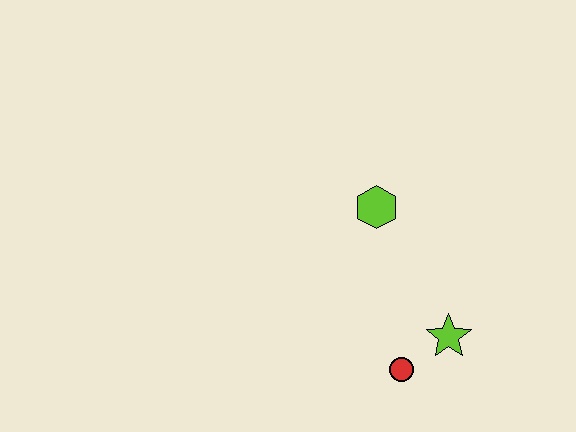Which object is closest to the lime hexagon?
The lime star is closest to the lime hexagon.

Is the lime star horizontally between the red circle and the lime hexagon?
No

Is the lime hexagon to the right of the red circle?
No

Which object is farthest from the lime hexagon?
The red circle is farthest from the lime hexagon.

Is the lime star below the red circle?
No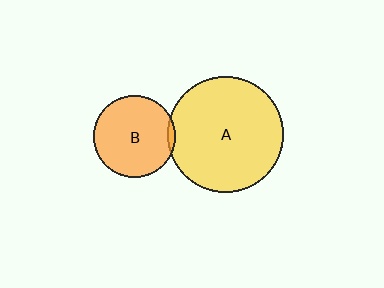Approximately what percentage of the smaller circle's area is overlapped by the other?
Approximately 5%.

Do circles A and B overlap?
Yes.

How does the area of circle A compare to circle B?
Approximately 2.0 times.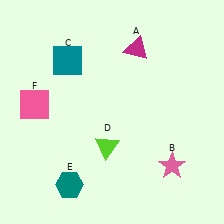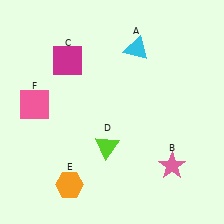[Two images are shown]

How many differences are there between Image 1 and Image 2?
There are 3 differences between the two images.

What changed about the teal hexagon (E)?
In Image 1, E is teal. In Image 2, it changed to orange.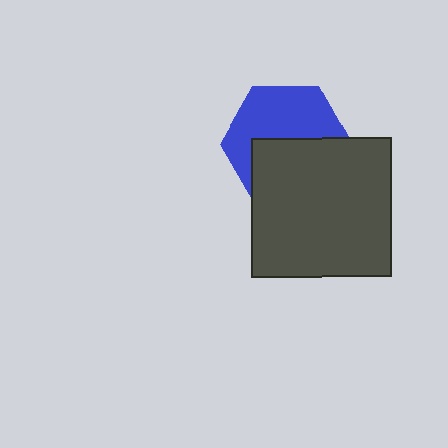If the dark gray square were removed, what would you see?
You would see the complete blue hexagon.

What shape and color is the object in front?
The object in front is a dark gray square.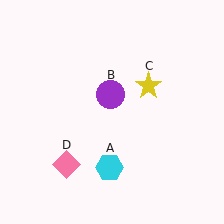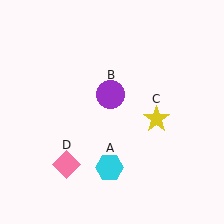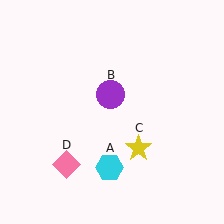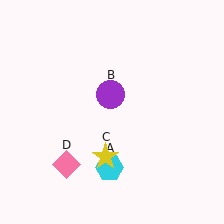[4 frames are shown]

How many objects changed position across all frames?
1 object changed position: yellow star (object C).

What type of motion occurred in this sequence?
The yellow star (object C) rotated clockwise around the center of the scene.